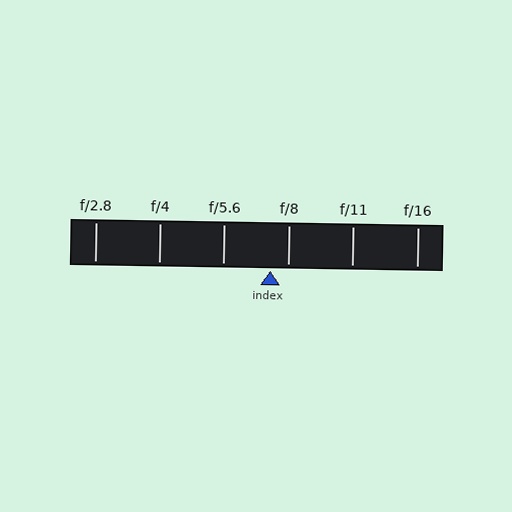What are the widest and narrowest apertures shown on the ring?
The widest aperture shown is f/2.8 and the narrowest is f/16.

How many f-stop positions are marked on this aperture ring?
There are 6 f-stop positions marked.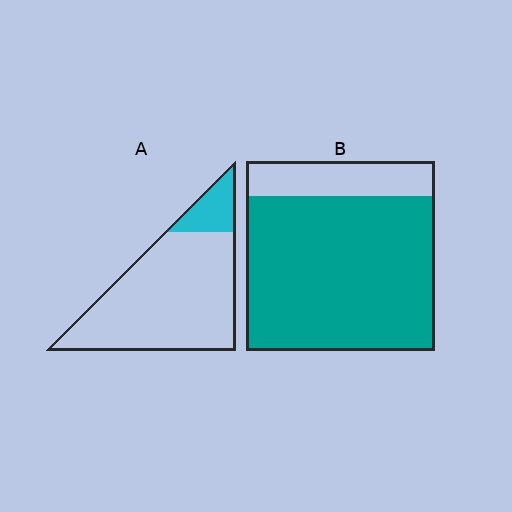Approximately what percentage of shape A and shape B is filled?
A is approximately 15% and B is approximately 80%.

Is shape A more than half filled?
No.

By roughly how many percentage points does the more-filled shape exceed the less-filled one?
By roughly 65 percentage points (B over A).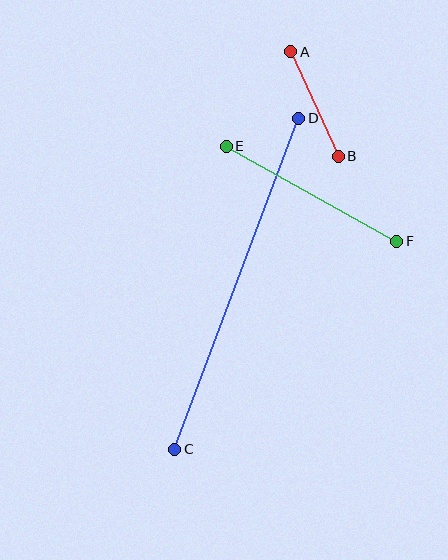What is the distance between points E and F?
The distance is approximately 195 pixels.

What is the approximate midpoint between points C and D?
The midpoint is at approximately (237, 284) pixels.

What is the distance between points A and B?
The distance is approximately 115 pixels.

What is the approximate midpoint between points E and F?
The midpoint is at approximately (311, 194) pixels.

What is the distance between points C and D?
The distance is approximately 354 pixels.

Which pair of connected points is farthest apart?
Points C and D are farthest apart.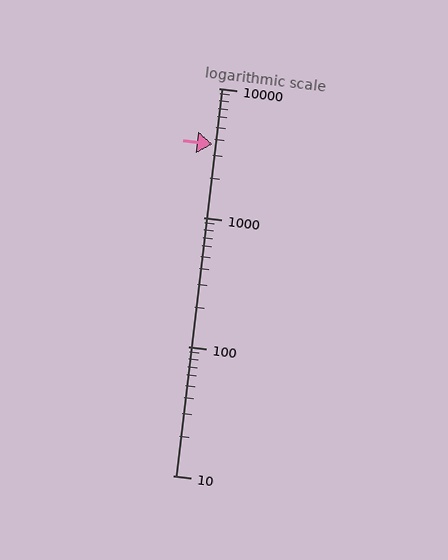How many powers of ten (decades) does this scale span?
The scale spans 3 decades, from 10 to 10000.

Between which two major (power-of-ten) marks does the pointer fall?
The pointer is between 1000 and 10000.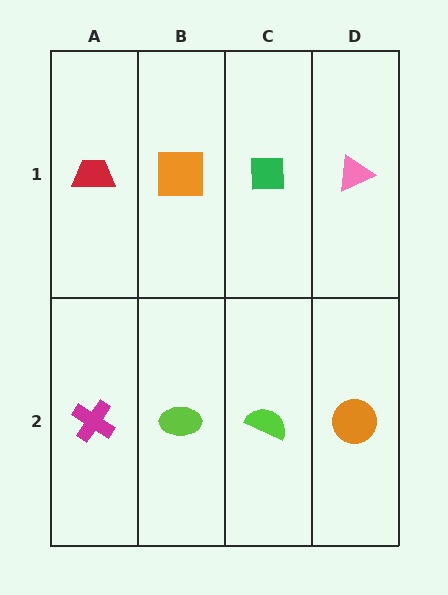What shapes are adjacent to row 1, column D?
An orange circle (row 2, column D), a green square (row 1, column C).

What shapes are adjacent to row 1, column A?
A magenta cross (row 2, column A), an orange square (row 1, column B).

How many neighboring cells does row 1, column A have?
2.